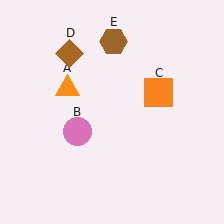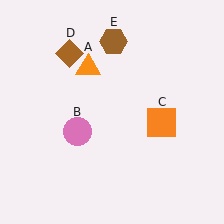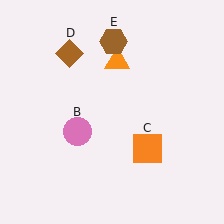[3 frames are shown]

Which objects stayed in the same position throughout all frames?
Pink circle (object B) and brown diamond (object D) and brown hexagon (object E) remained stationary.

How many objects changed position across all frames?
2 objects changed position: orange triangle (object A), orange square (object C).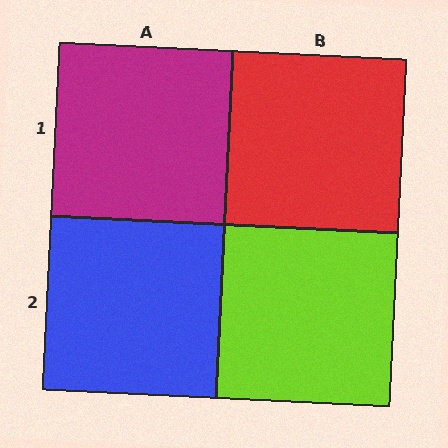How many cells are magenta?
1 cell is magenta.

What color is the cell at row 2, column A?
Blue.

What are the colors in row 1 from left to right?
Magenta, red.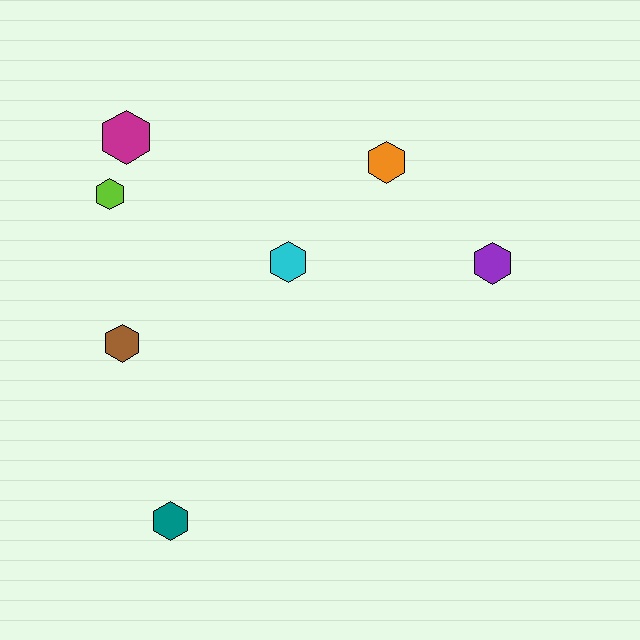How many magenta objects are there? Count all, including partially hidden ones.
There is 1 magenta object.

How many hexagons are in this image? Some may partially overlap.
There are 7 hexagons.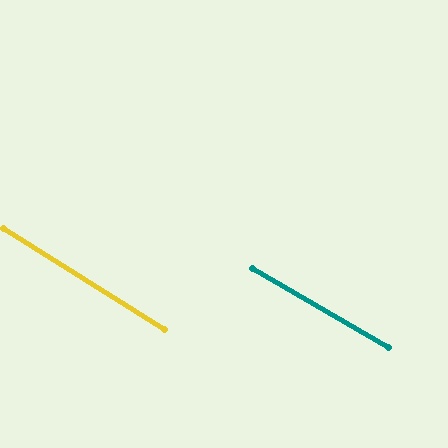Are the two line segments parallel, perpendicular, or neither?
Parallel — their directions differ by only 1.8°.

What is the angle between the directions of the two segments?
Approximately 2 degrees.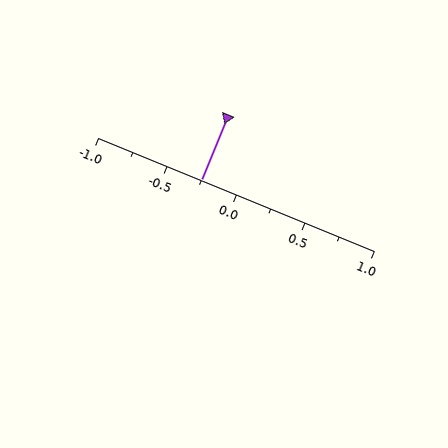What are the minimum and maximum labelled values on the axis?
The axis runs from -1.0 to 1.0.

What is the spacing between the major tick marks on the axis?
The major ticks are spaced 0.5 apart.